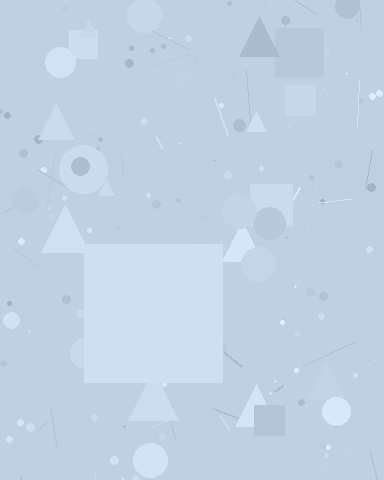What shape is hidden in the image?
A square is hidden in the image.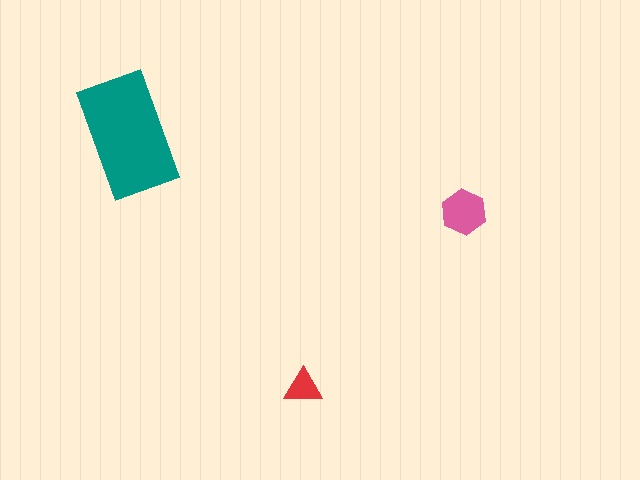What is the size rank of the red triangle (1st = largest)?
3rd.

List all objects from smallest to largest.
The red triangle, the pink hexagon, the teal rectangle.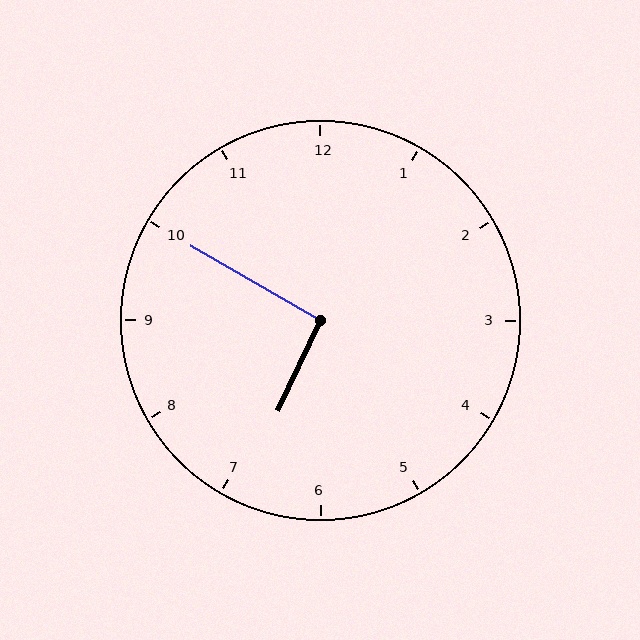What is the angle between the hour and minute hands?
Approximately 95 degrees.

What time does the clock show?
6:50.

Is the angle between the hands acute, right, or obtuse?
It is right.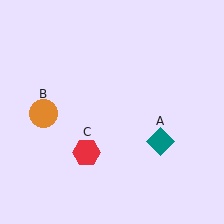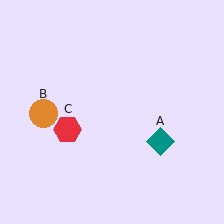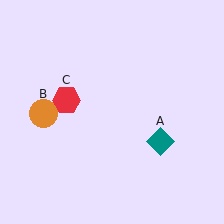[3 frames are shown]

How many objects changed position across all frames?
1 object changed position: red hexagon (object C).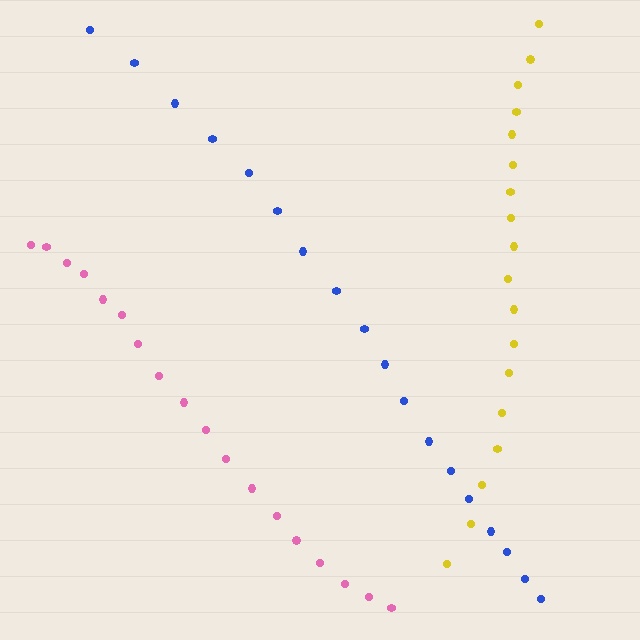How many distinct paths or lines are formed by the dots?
There are 3 distinct paths.